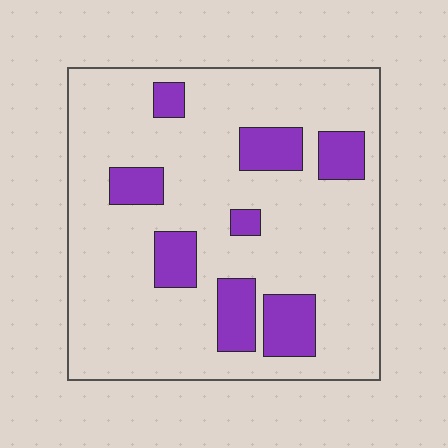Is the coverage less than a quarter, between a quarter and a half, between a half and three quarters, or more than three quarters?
Less than a quarter.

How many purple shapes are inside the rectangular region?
8.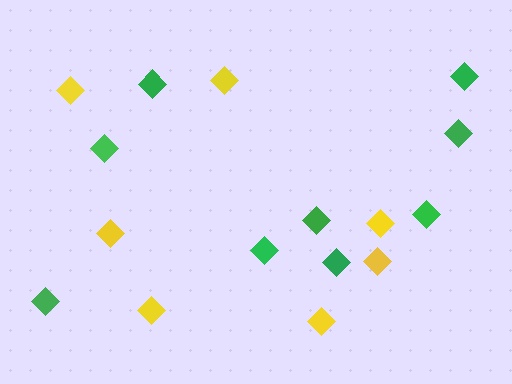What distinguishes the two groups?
There are 2 groups: one group of yellow diamonds (7) and one group of green diamonds (9).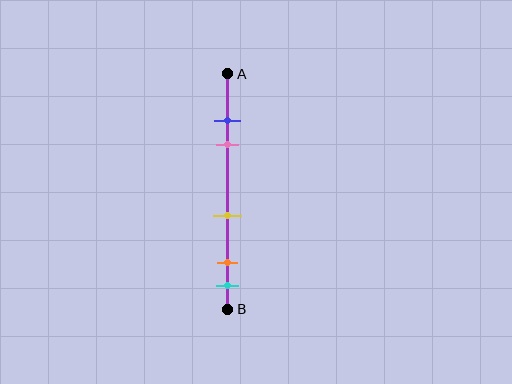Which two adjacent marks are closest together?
The blue and pink marks are the closest adjacent pair.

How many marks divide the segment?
There are 5 marks dividing the segment.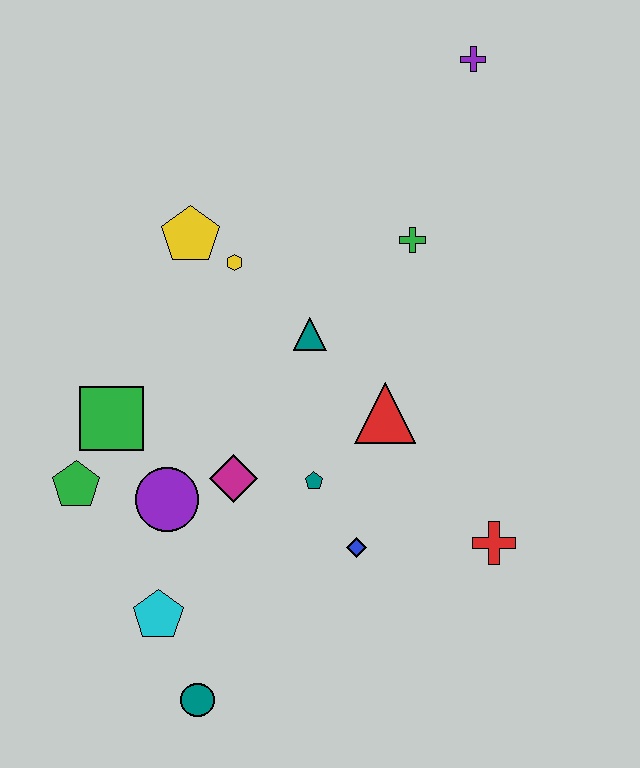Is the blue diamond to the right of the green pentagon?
Yes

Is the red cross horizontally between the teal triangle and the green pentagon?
No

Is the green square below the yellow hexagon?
Yes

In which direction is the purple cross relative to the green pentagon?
The purple cross is above the green pentagon.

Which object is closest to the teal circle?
The cyan pentagon is closest to the teal circle.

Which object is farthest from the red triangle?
The purple cross is farthest from the red triangle.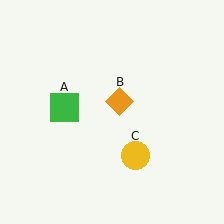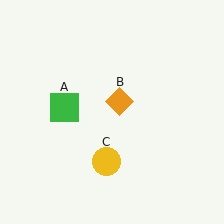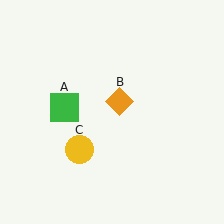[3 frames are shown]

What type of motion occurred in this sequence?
The yellow circle (object C) rotated clockwise around the center of the scene.